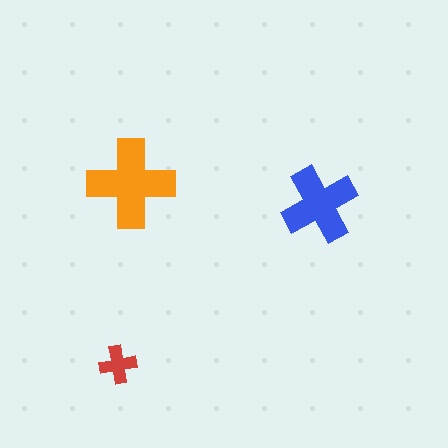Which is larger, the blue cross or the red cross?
The blue one.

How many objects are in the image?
There are 3 objects in the image.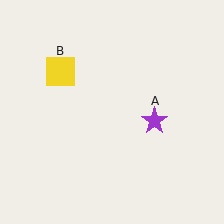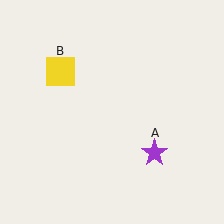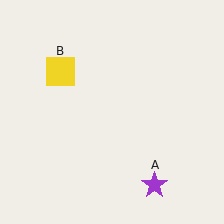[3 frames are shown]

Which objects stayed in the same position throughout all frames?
Yellow square (object B) remained stationary.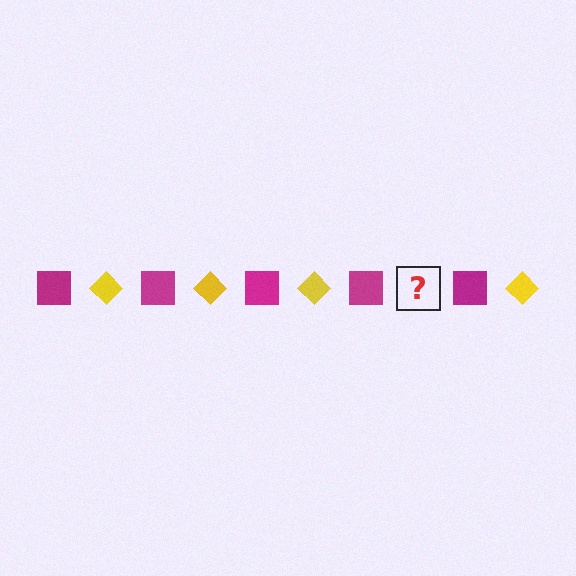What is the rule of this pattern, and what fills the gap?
The rule is that the pattern alternates between magenta square and yellow diamond. The gap should be filled with a yellow diamond.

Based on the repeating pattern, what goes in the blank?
The blank should be a yellow diamond.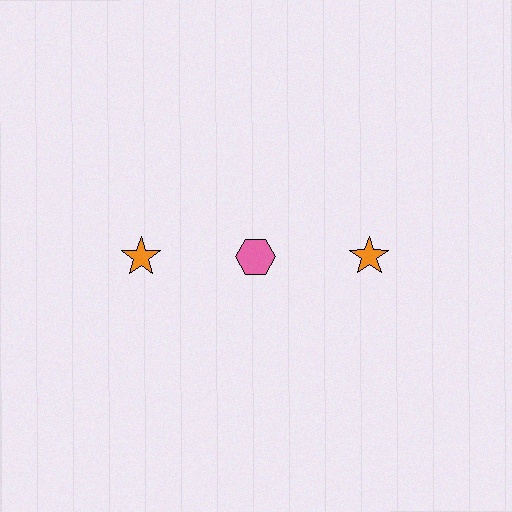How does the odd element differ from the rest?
It differs in both color (pink instead of orange) and shape (hexagon instead of star).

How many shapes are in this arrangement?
There are 3 shapes arranged in a grid pattern.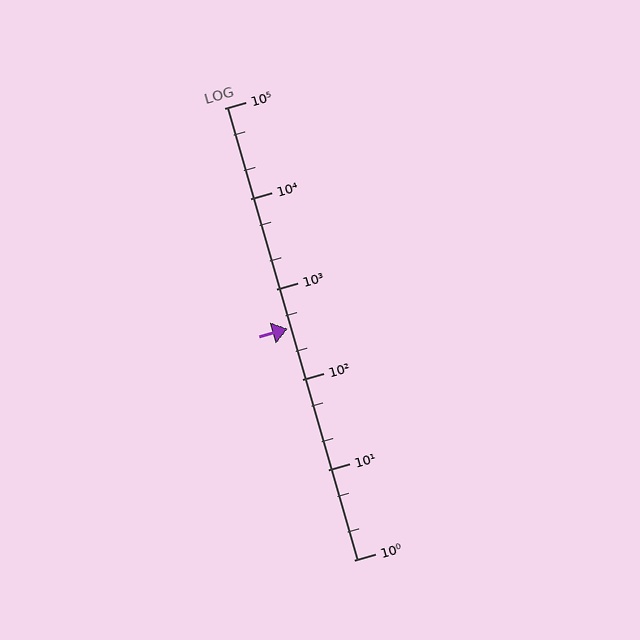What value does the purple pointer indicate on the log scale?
The pointer indicates approximately 360.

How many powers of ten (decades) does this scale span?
The scale spans 5 decades, from 1 to 100000.